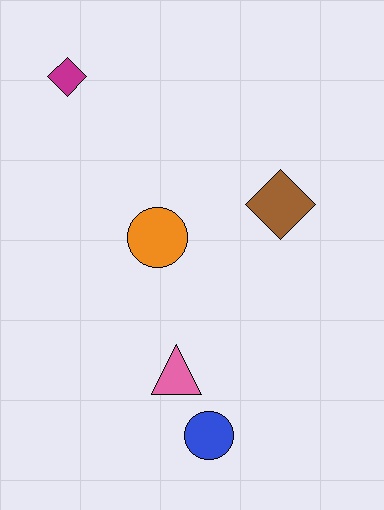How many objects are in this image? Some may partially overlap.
There are 5 objects.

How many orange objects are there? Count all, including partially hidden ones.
There is 1 orange object.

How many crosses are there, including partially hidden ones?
There are no crosses.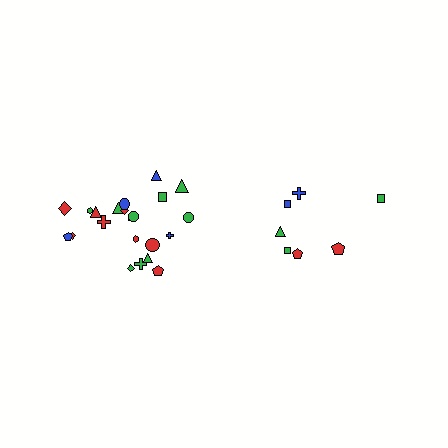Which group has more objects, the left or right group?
The left group.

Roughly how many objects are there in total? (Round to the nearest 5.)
Roughly 30 objects in total.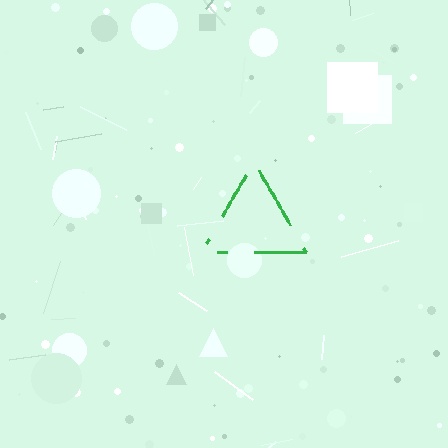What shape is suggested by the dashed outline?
The dashed outline suggests a triangle.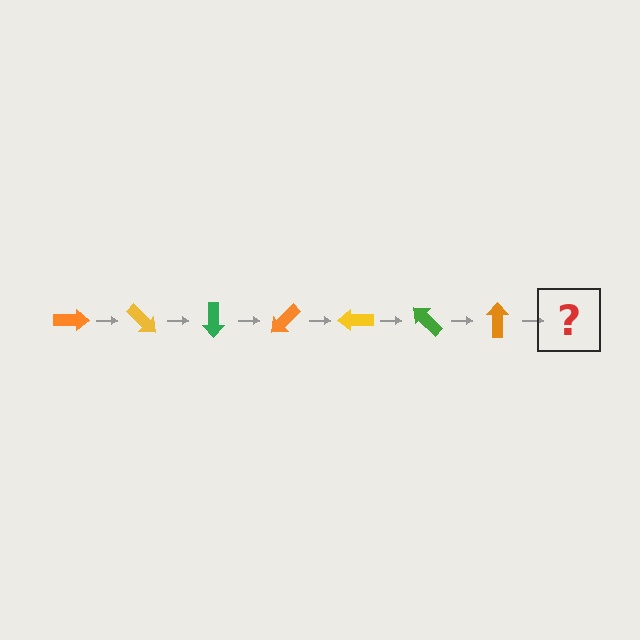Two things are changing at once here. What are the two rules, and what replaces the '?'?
The two rules are that it rotates 45 degrees each step and the color cycles through orange, yellow, and green. The '?' should be a yellow arrow, rotated 315 degrees from the start.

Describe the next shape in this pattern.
It should be a yellow arrow, rotated 315 degrees from the start.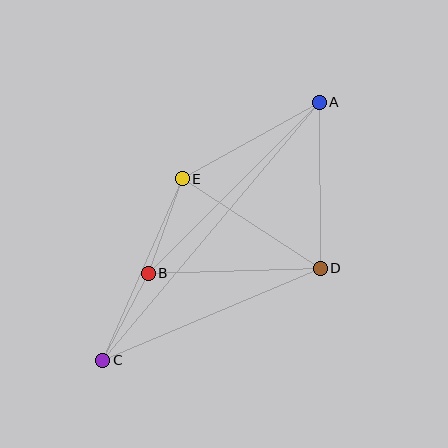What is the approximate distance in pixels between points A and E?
The distance between A and E is approximately 157 pixels.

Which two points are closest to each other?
Points B and C are closest to each other.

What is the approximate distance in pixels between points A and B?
The distance between A and B is approximately 242 pixels.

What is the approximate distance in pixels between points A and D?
The distance between A and D is approximately 166 pixels.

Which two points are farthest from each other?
Points A and C are farthest from each other.